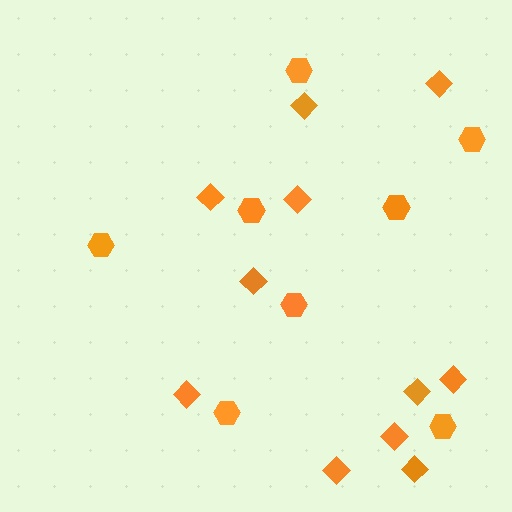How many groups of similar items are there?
There are 2 groups: one group of hexagons (8) and one group of diamonds (11).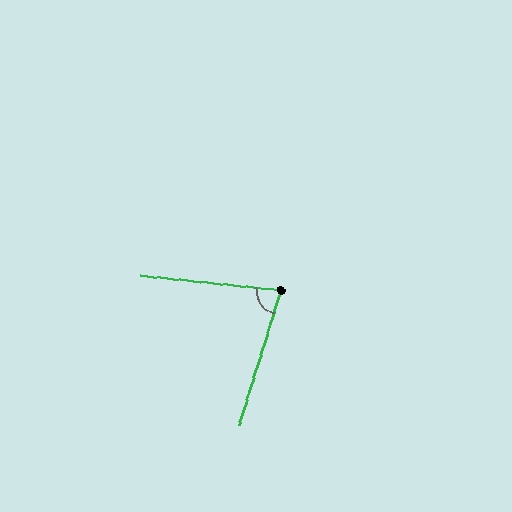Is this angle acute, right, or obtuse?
It is acute.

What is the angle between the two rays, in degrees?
Approximately 78 degrees.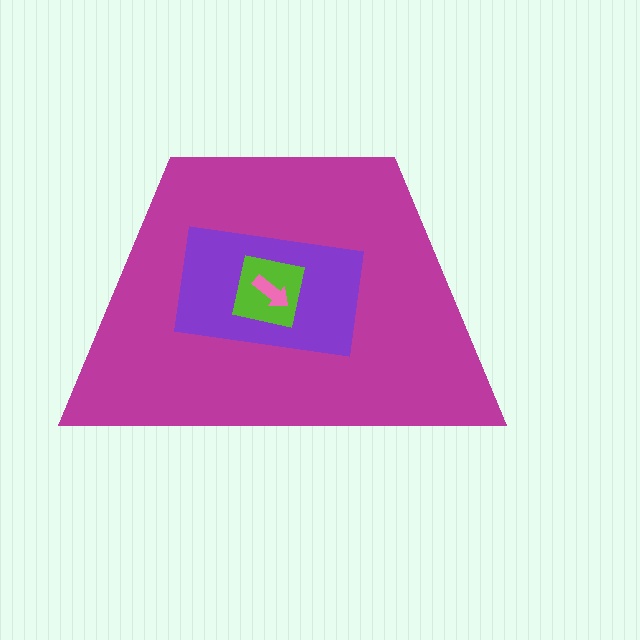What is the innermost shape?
The pink arrow.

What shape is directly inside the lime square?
The pink arrow.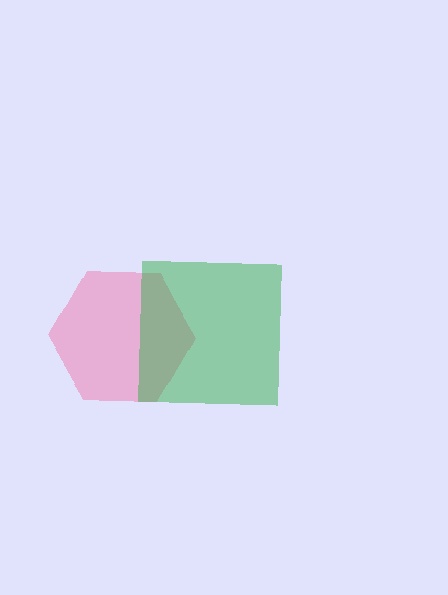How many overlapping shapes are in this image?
There are 2 overlapping shapes in the image.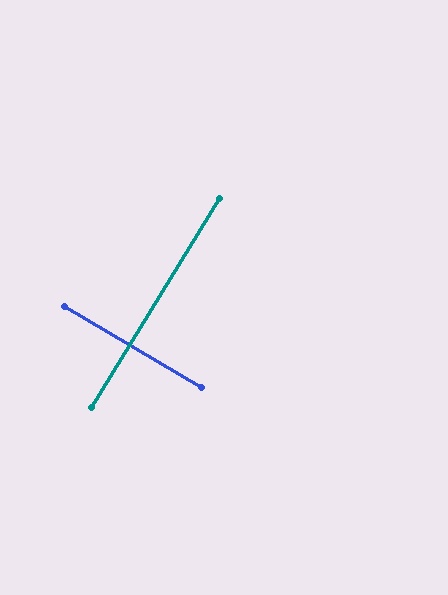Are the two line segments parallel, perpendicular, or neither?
Perpendicular — they meet at approximately 89°.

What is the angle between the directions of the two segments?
Approximately 89 degrees.